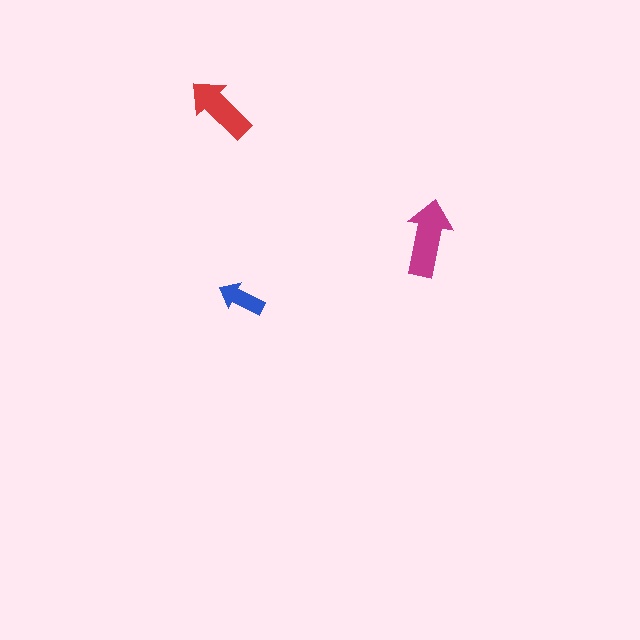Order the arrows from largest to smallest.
the magenta one, the red one, the blue one.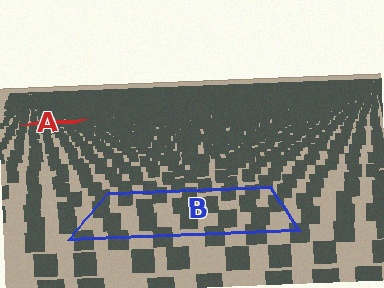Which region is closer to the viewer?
Region B is closer. The texture elements there are larger and more spread out.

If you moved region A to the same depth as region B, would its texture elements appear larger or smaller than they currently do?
They would appear larger. At a closer depth, the same texture elements are projected at a bigger on-screen size.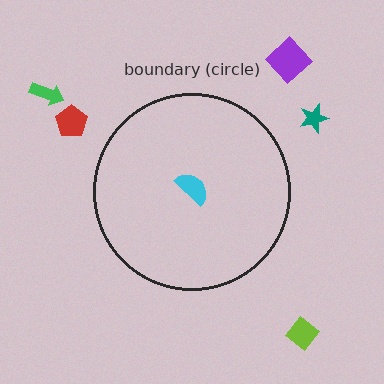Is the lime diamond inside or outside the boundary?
Outside.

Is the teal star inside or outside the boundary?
Outside.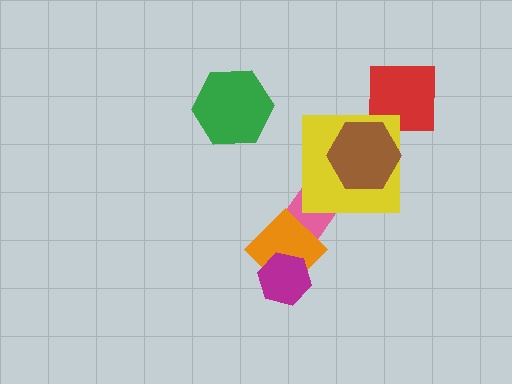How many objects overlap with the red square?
0 objects overlap with the red square.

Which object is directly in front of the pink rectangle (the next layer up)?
The orange diamond is directly in front of the pink rectangle.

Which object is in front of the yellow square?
The brown hexagon is in front of the yellow square.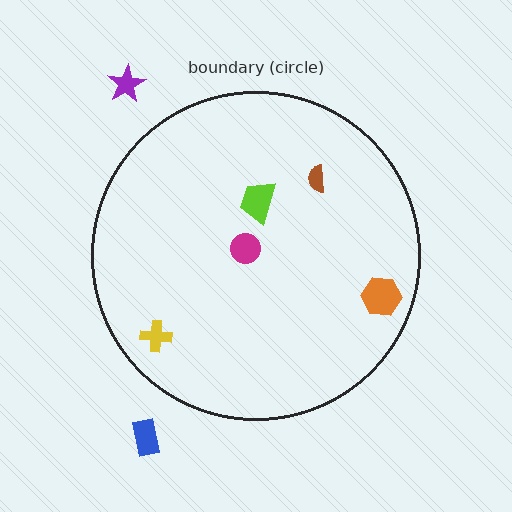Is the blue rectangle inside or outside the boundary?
Outside.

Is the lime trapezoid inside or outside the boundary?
Inside.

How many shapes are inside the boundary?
5 inside, 2 outside.